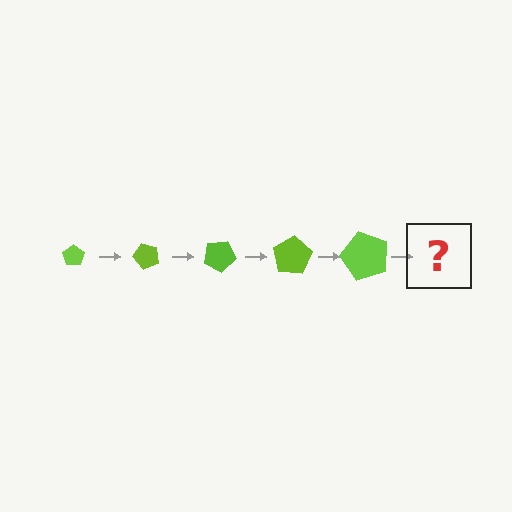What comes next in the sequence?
The next element should be a pentagon, larger than the previous one and rotated 250 degrees from the start.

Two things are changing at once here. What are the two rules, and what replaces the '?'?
The two rules are that the pentagon grows larger each step and it rotates 50 degrees each step. The '?' should be a pentagon, larger than the previous one and rotated 250 degrees from the start.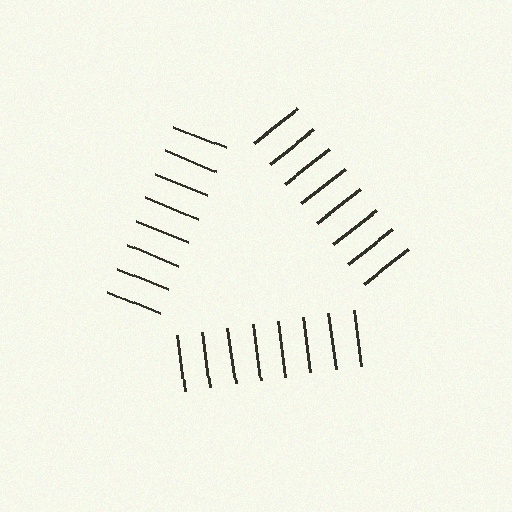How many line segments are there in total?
24 — 8 along each of the 3 edges.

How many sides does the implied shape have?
3 sides — the line-ends trace a triangle.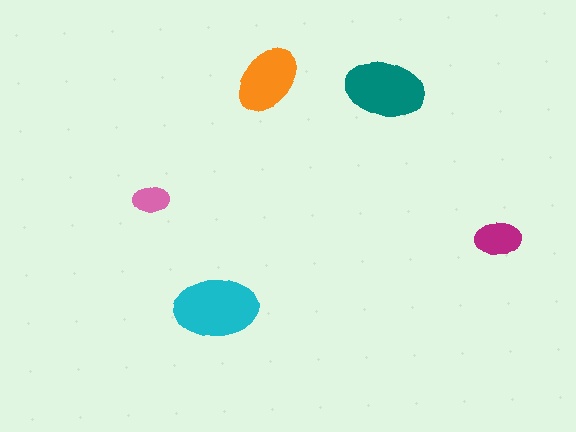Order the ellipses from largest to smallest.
the cyan one, the teal one, the orange one, the magenta one, the pink one.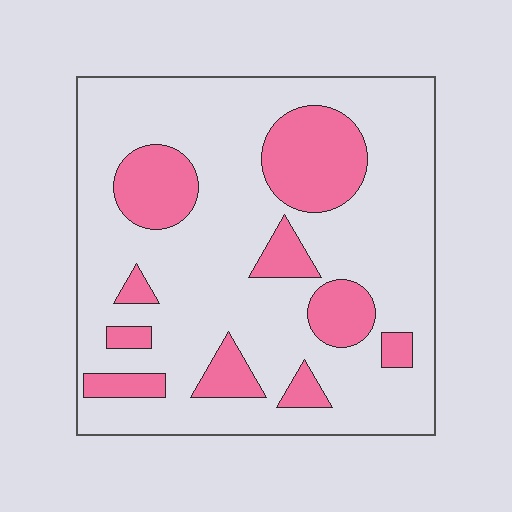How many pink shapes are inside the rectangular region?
10.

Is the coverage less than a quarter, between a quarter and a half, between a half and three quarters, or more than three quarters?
Less than a quarter.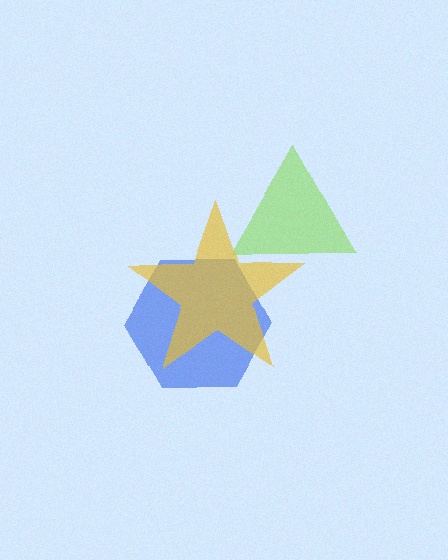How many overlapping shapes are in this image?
There are 3 overlapping shapes in the image.